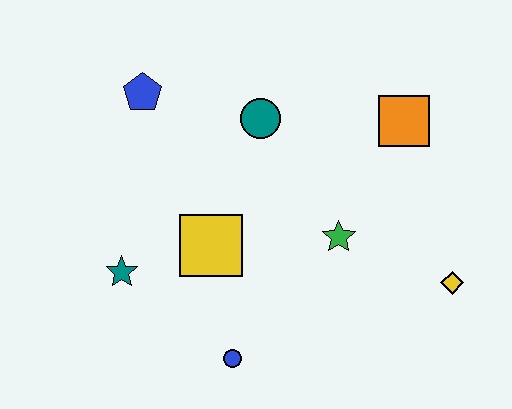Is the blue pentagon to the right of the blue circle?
No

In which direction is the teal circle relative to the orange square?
The teal circle is to the left of the orange square.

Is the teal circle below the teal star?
No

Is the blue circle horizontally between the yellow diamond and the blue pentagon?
Yes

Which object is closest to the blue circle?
The yellow square is closest to the blue circle.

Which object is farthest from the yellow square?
The yellow diamond is farthest from the yellow square.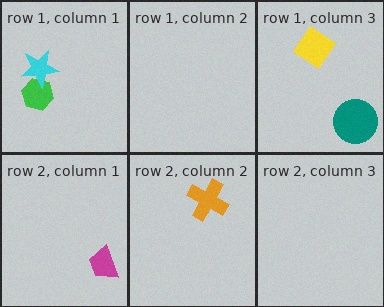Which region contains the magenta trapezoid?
The row 2, column 1 region.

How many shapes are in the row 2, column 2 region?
1.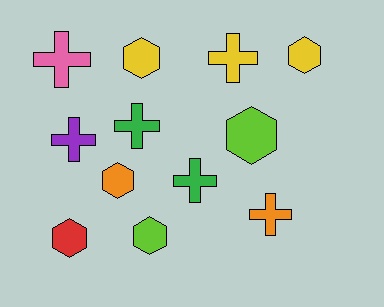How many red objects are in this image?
There is 1 red object.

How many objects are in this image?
There are 12 objects.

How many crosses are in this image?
There are 6 crosses.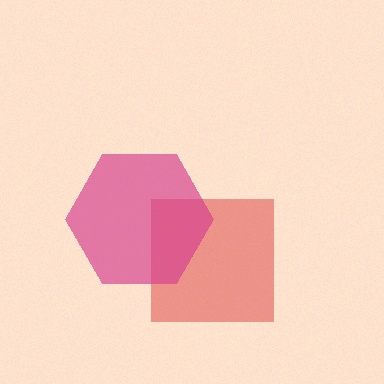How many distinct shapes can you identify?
There are 2 distinct shapes: a red square, a magenta hexagon.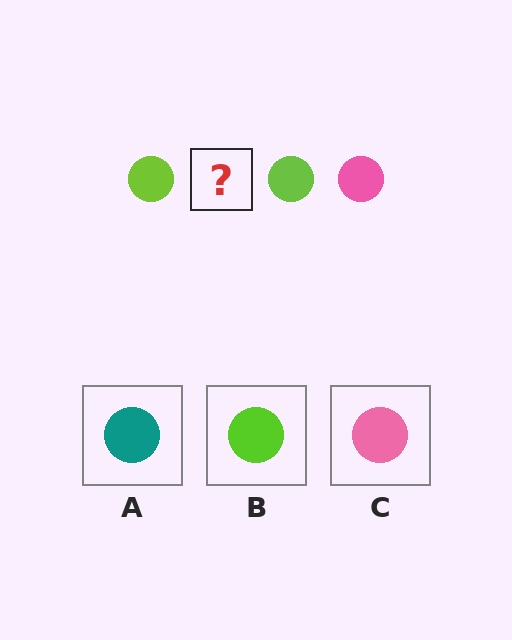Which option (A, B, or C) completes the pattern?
C.